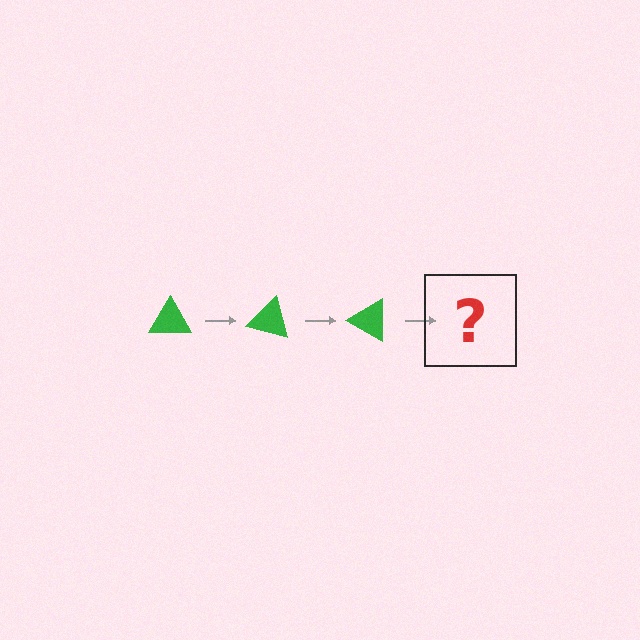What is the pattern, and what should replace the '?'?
The pattern is that the triangle rotates 15 degrees each step. The '?' should be a green triangle rotated 45 degrees.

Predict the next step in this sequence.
The next step is a green triangle rotated 45 degrees.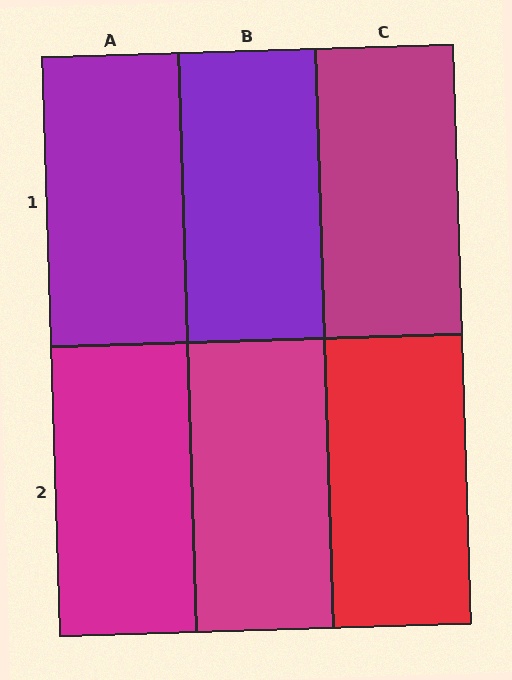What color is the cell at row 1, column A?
Purple.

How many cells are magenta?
3 cells are magenta.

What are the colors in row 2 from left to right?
Magenta, magenta, red.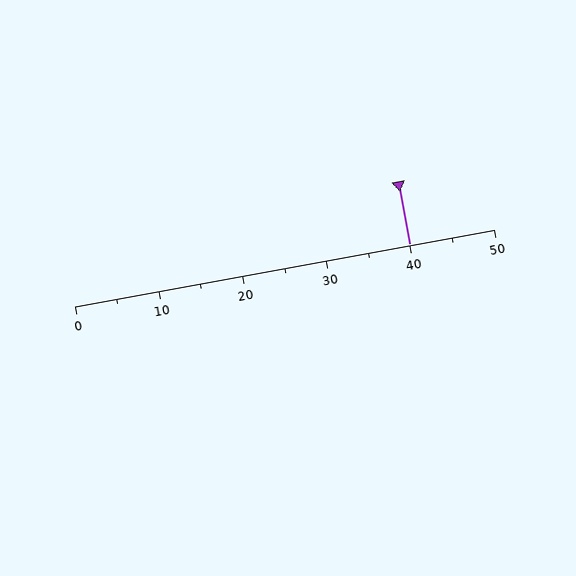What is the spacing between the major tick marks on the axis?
The major ticks are spaced 10 apart.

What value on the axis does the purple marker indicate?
The marker indicates approximately 40.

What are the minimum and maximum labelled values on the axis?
The axis runs from 0 to 50.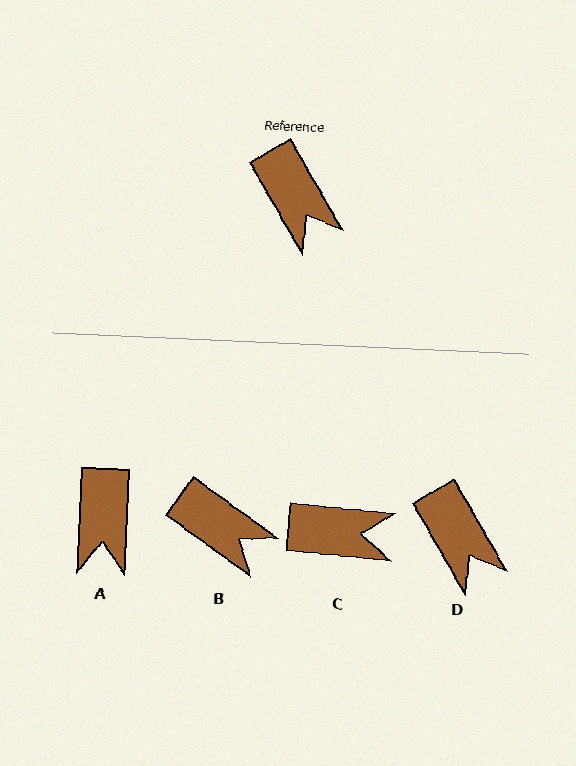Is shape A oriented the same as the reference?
No, it is off by about 32 degrees.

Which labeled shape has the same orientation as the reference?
D.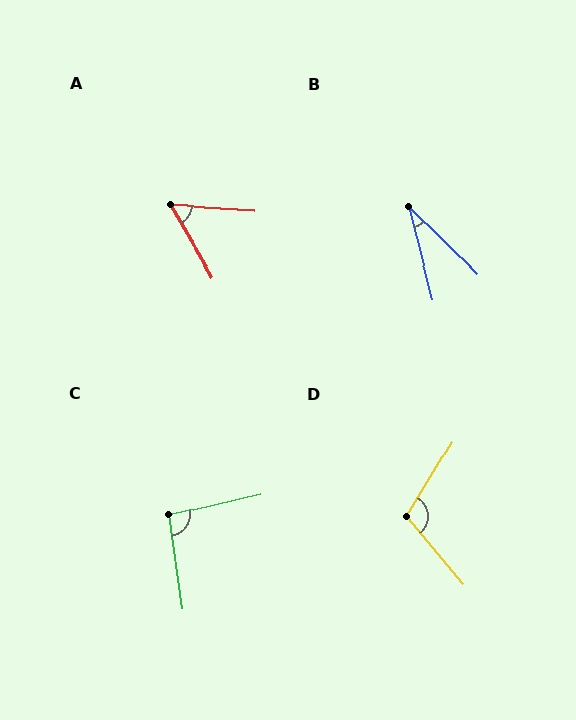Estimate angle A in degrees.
Approximately 56 degrees.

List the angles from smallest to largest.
B (31°), A (56°), C (95°), D (108°).